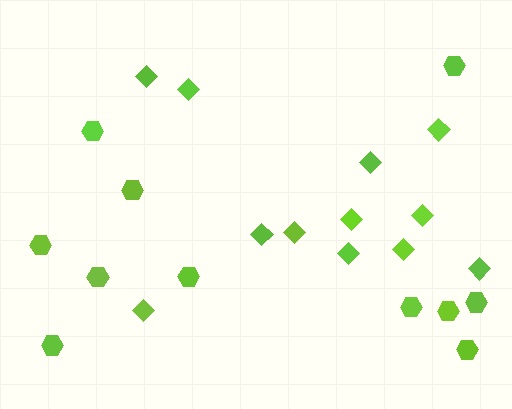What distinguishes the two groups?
There are 2 groups: one group of hexagons (11) and one group of diamonds (12).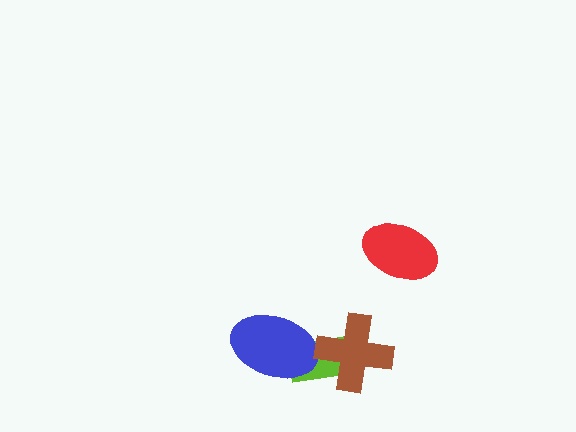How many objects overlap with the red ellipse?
0 objects overlap with the red ellipse.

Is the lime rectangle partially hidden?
Yes, it is partially covered by another shape.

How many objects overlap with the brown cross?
1 object overlaps with the brown cross.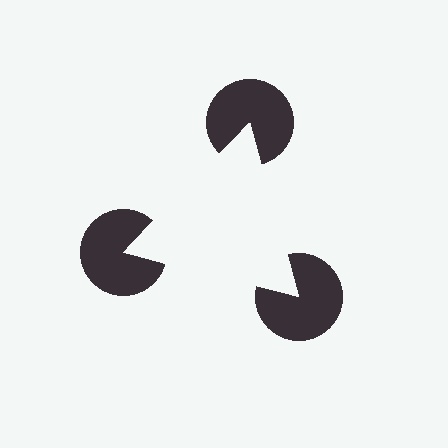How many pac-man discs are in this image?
There are 3 — one at each vertex of the illusory triangle.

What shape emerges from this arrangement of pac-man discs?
An illusory triangle — its edges are inferred from the aligned wedge cuts in the pac-man discs, not physically drawn.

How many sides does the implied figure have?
3 sides.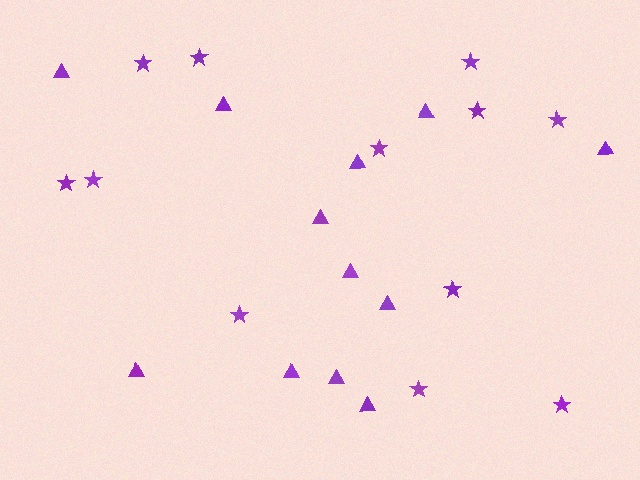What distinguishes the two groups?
There are 2 groups: one group of triangles (12) and one group of stars (12).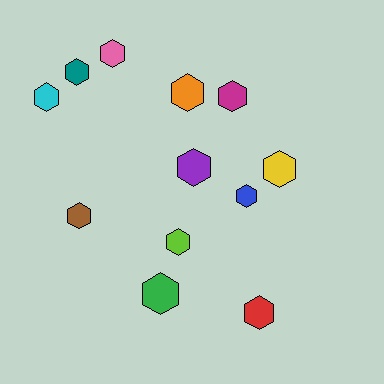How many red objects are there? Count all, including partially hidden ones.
There is 1 red object.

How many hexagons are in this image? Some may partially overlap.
There are 12 hexagons.